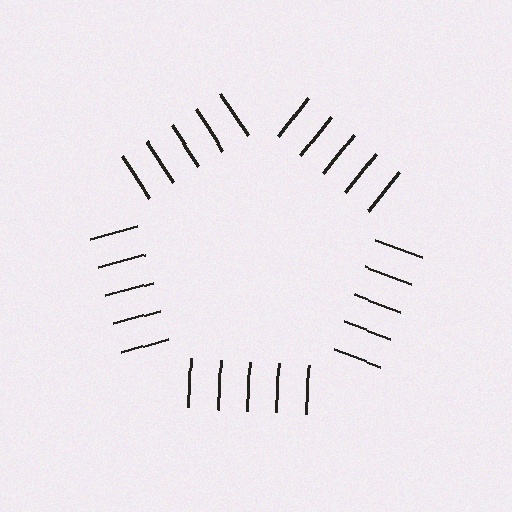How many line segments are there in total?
25 — 5 along each of the 5 edges.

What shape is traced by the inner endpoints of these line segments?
An illusory pentagon — the line segments terminate on its edges but no continuous stroke is drawn.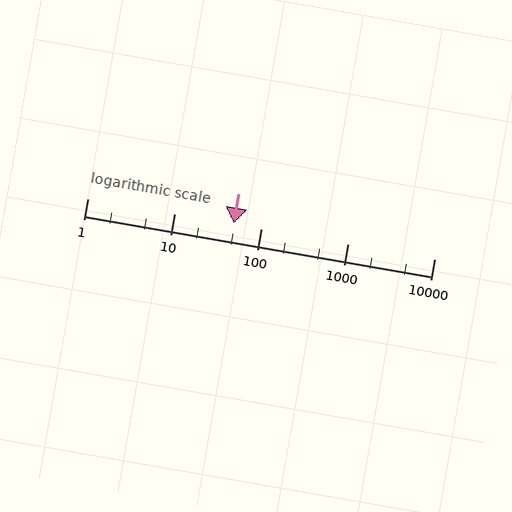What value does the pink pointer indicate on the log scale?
The pointer indicates approximately 49.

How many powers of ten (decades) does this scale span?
The scale spans 4 decades, from 1 to 10000.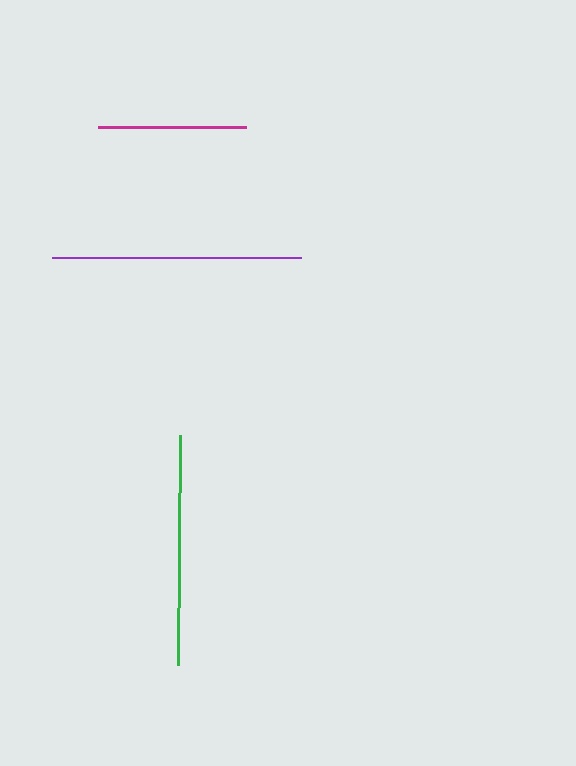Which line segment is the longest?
The purple line is the longest at approximately 249 pixels.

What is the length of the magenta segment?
The magenta segment is approximately 149 pixels long.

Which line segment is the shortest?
The magenta line is the shortest at approximately 149 pixels.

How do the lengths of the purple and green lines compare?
The purple and green lines are approximately the same length.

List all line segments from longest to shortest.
From longest to shortest: purple, green, magenta.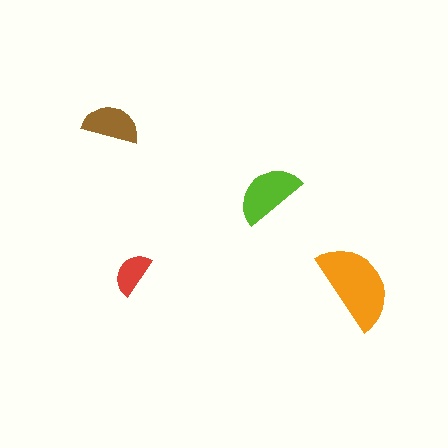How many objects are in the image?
There are 4 objects in the image.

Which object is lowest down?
The orange semicircle is bottommost.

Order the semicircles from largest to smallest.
the orange one, the lime one, the brown one, the red one.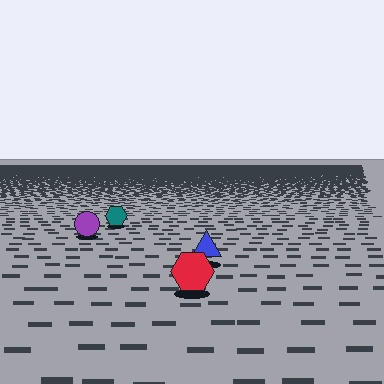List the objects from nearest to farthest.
From nearest to farthest: the red hexagon, the blue triangle, the purple circle, the teal hexagon.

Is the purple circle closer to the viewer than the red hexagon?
No. The red hexagon is closer — you can tell from the texture gradient: the ground texture is coarser near it.